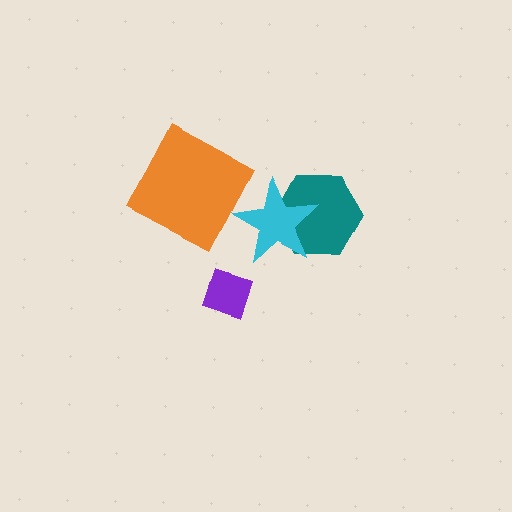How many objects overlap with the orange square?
0 objects overlap with the orange square.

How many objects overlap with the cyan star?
1 object overlaps with the cyan star.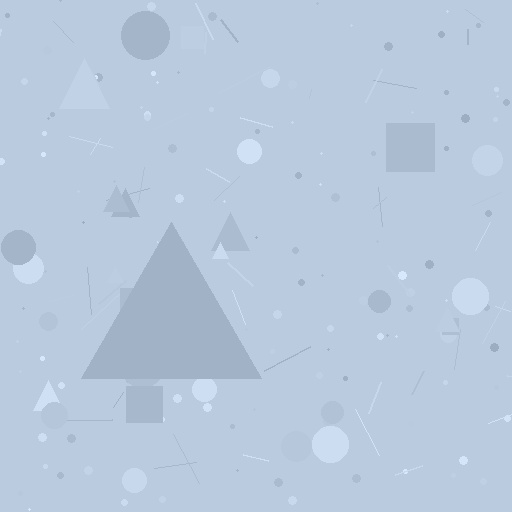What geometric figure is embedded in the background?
A triangle is embedded in the background.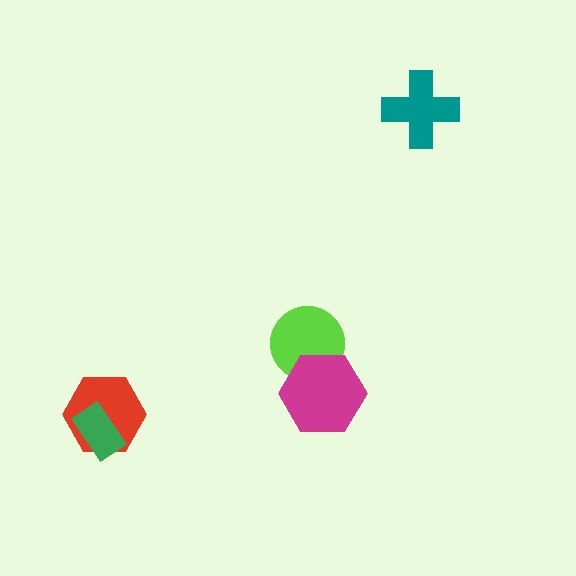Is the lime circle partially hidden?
Yes, it is partially covered by another shape.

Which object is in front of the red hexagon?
The green rectangle is in front of the red hexagon.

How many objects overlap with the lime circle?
1 object overlaps with the lime circle.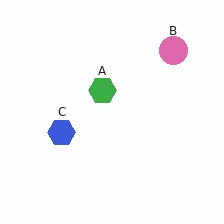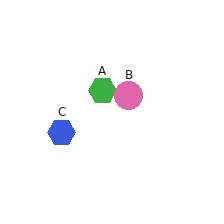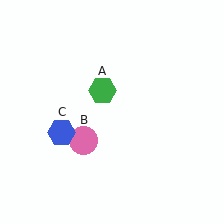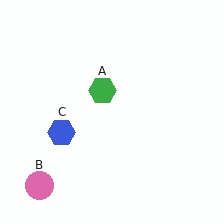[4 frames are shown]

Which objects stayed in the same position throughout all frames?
Green hexagon (object A) and blue hexagon (object C) remained stationary.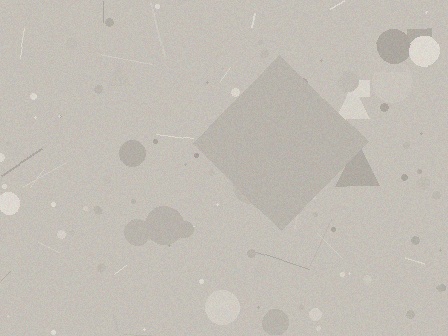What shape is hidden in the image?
A diamond is hidden in the image.